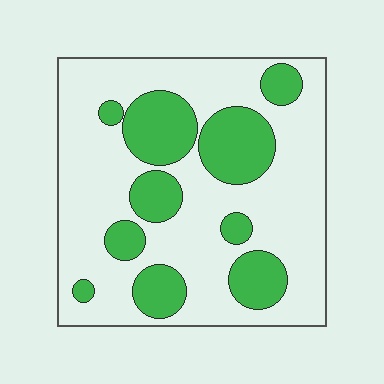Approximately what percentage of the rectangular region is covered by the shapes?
Approximately 30%.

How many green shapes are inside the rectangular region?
10.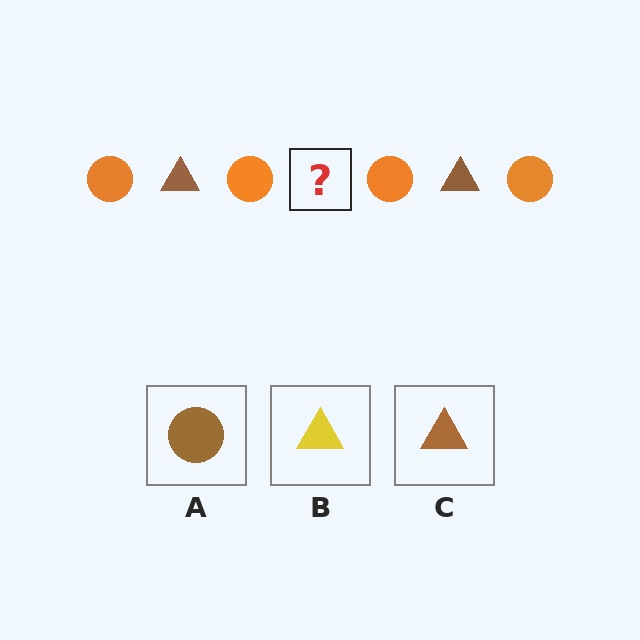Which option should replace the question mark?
Option C.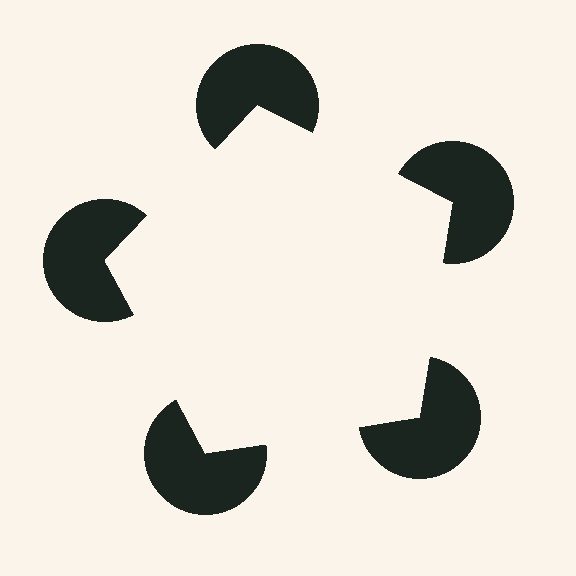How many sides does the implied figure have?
5 sides.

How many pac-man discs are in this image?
There are 5 — one at each vertex of the illusory pentagon.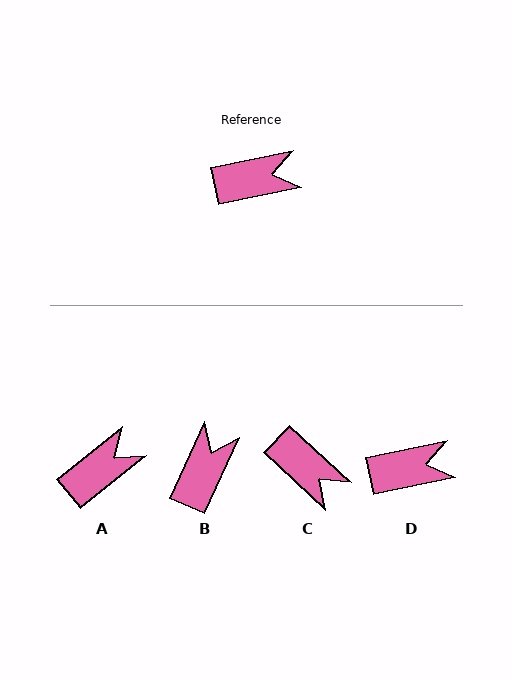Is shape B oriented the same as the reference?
No, it is off by about 53 degrees.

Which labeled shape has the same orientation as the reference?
D.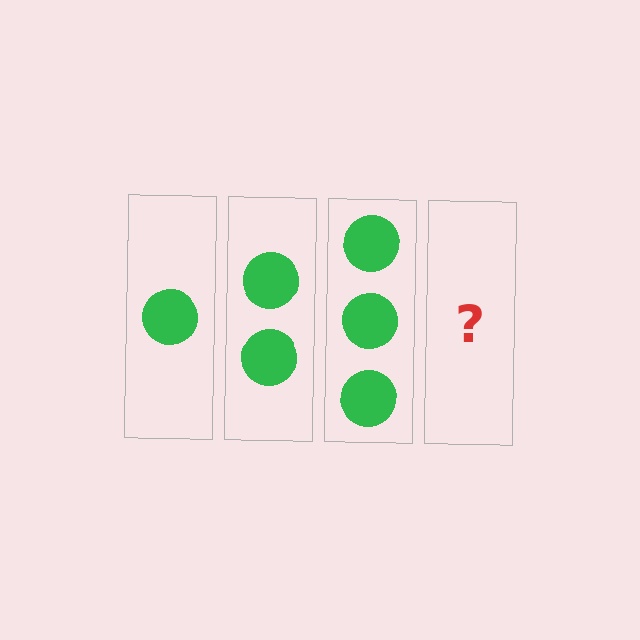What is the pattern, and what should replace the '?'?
The pattern is that each step adds one more circle. The '?' should be 4 circles.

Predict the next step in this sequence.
The next step is 4 circles.